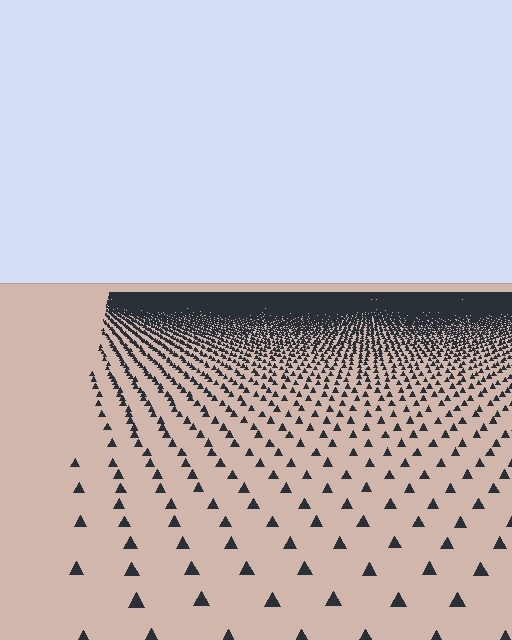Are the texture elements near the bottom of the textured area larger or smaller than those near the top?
Larger. Near the bottom, elements are closer to the viewer and appear at a bigger on-screen size.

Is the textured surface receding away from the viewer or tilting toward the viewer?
The surface is receding away from the viewer. Texture elements get smaller and denser toward the top.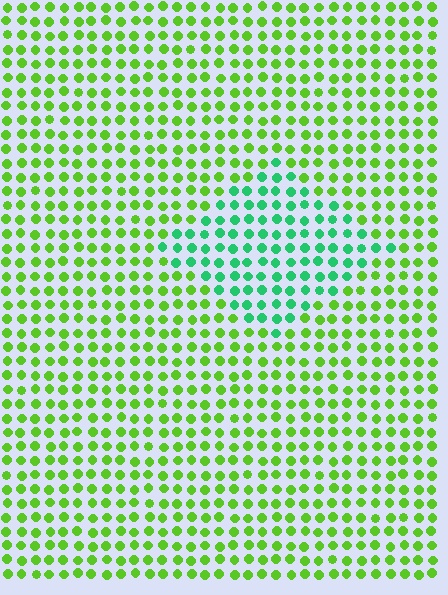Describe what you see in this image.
The image is filled with small lime elements in a uniform arrangement. A diamond-shaped region is visible where the elements are tinted to a slightly different hue, forming a subtle color boundary.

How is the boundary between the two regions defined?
The boundary is defined purely by a slight shift in hue (about 46 degrees). Spacing, size, and orientation are identical on both sides.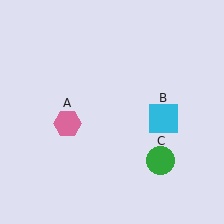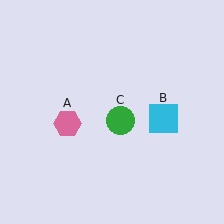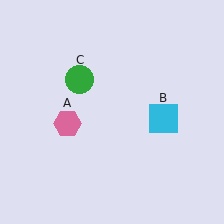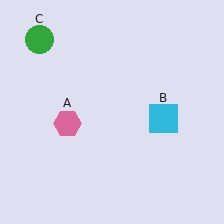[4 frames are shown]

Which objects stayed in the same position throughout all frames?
Pink hexagon (object A) and cyan square (object B) remained stationary.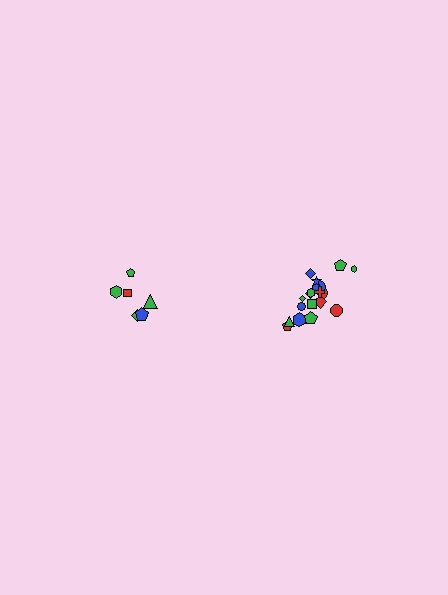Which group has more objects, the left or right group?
The right group.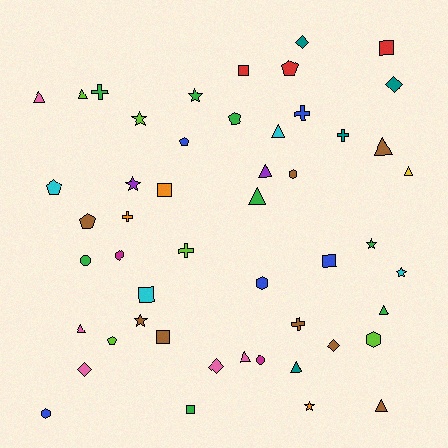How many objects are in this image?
There are 50 objects.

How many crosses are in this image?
There are 6 crosses.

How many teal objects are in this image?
There are 4 teal objects.